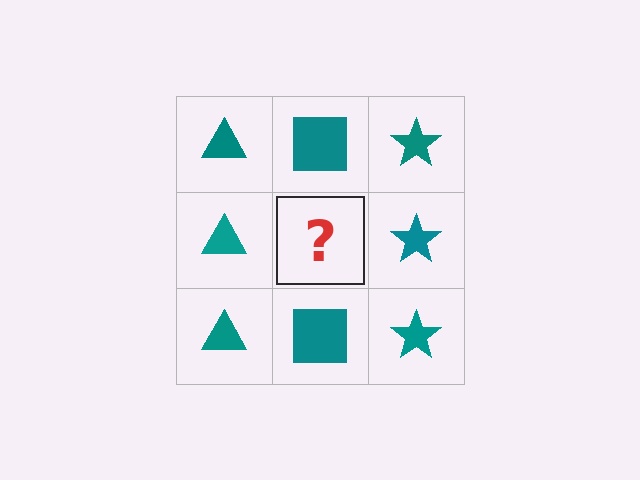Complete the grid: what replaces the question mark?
The question mark should be replaced with a teal square.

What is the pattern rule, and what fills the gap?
The rule is that each column has a consistent shape. The gap should be filled with a teal square.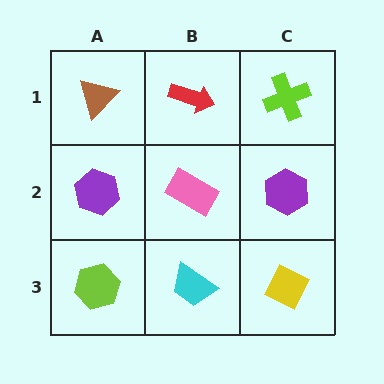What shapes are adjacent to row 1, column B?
A pink rectangle (row 2, column B), a brown triangle (row 1, column A), a lime cross (row 1, column C).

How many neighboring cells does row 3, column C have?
2.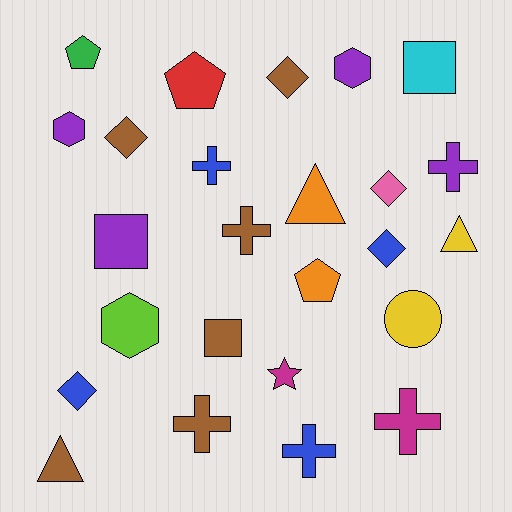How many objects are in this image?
There are 25 objects.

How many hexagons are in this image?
There are 3 hexagons.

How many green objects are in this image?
There is 1 green object.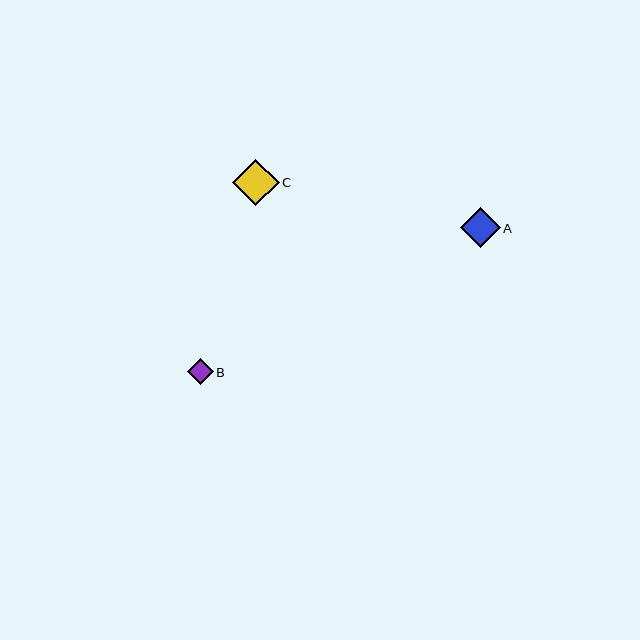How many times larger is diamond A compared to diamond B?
Diamond A is approximately 1.5 times the size of diamond B.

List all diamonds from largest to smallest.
From largest to smallest: C, A, B.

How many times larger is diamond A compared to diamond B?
Diamond A is approximately 1.5 times the size of diamond B.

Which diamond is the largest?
Diamond C is the largest with a size of approximately 47 pixels.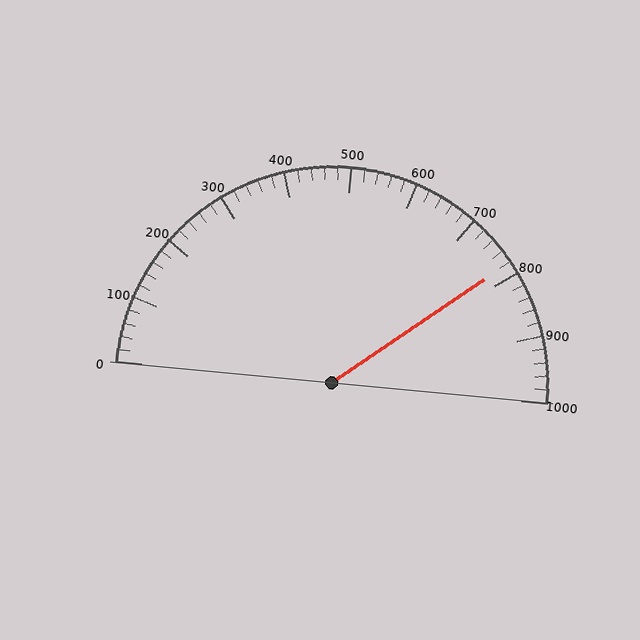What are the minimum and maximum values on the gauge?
The gauge ranges from 0 to 1000.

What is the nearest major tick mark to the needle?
The nearest major tick mark is 800.